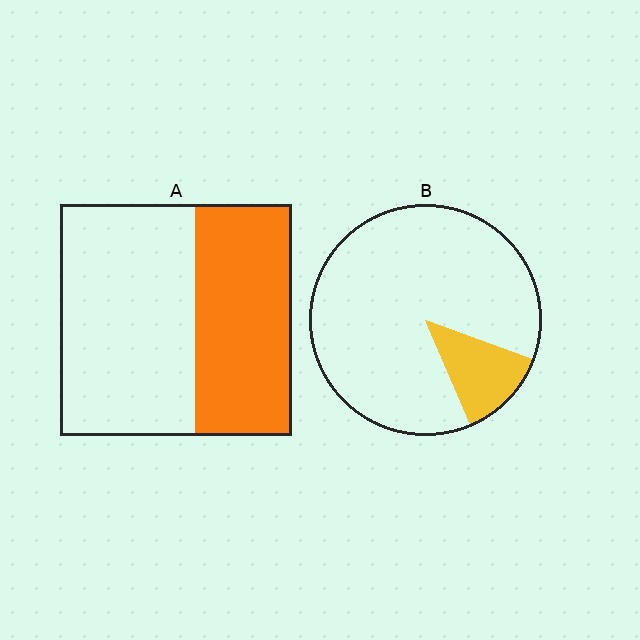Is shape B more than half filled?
No.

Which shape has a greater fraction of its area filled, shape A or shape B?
Shape A.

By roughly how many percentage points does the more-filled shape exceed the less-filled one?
By roughly 30 percentage points (A over B).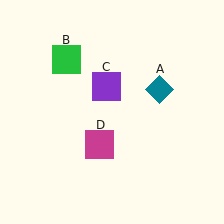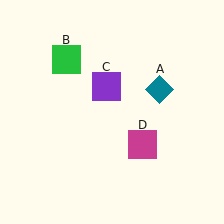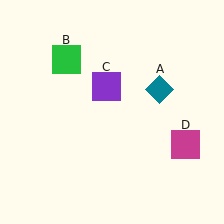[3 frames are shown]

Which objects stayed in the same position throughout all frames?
Teal diamond (object A) and green square (object B) and purple square (object C) remained stationary.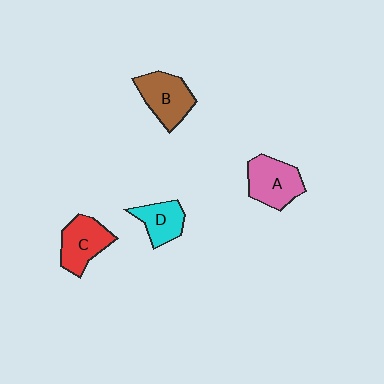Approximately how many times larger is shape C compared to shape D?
Approximately 1.3 times.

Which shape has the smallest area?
Shape D (cyan).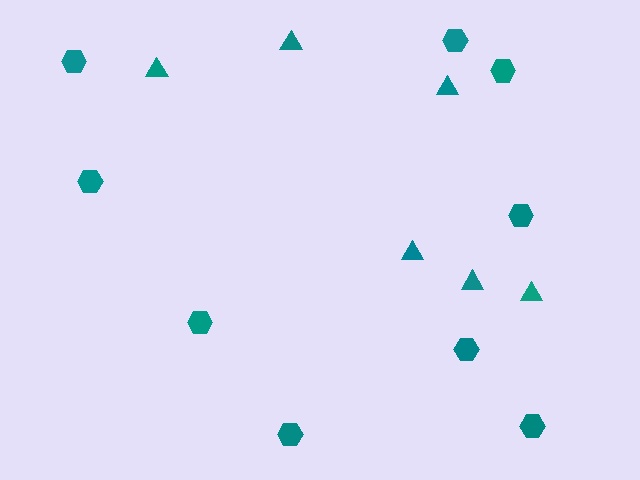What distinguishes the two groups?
There are 2 groups: one group of triangles (6) and one group of hexagons (9).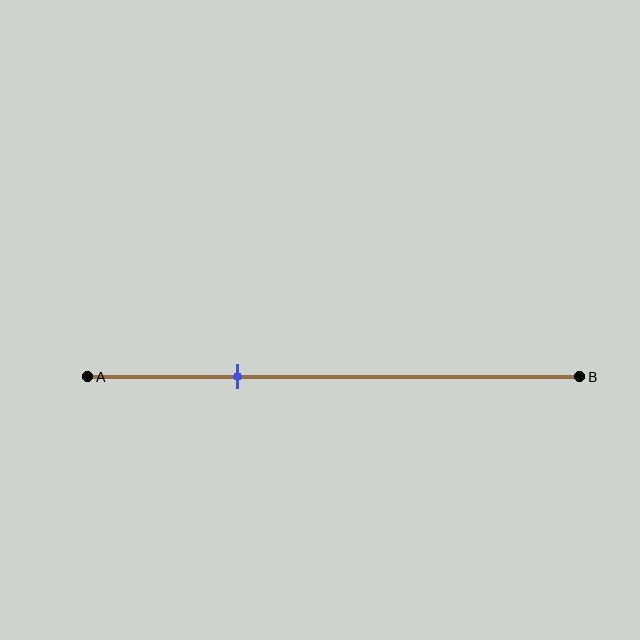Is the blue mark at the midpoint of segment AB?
No, the mark is at about 30% from A, not at the 50% midpoint.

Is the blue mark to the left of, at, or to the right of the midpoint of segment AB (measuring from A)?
The blue mark is to the left of the midpoint of segment AB.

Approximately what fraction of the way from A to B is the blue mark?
The blue mark is approximately 30% of the way from A to B.